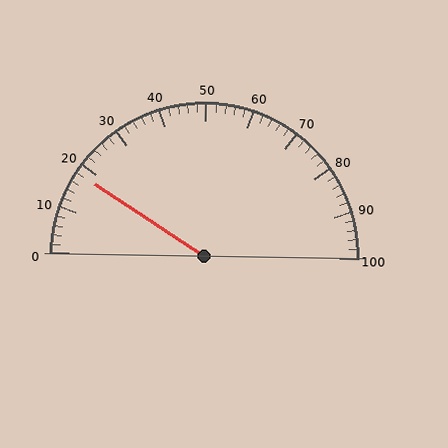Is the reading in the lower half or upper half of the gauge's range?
The reading is in the lower half of the range (0 to 100).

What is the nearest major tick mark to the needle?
The nearest major tick mark is 20.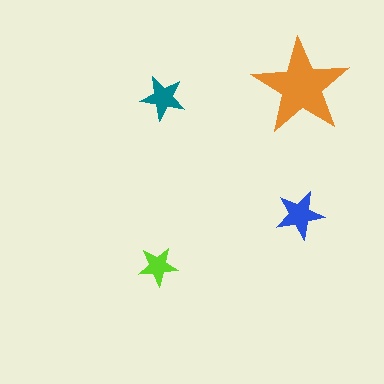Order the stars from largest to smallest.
the orange one, the blue one, the teal one, the lime one.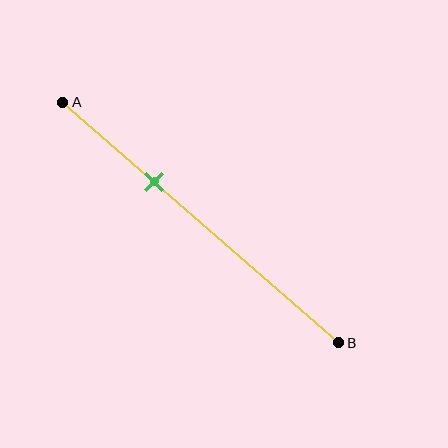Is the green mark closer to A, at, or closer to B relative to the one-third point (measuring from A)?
The green mark is approximately at the one-third point of segment AB.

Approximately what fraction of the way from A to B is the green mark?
The green mark is approximately 35% of the way from A to B.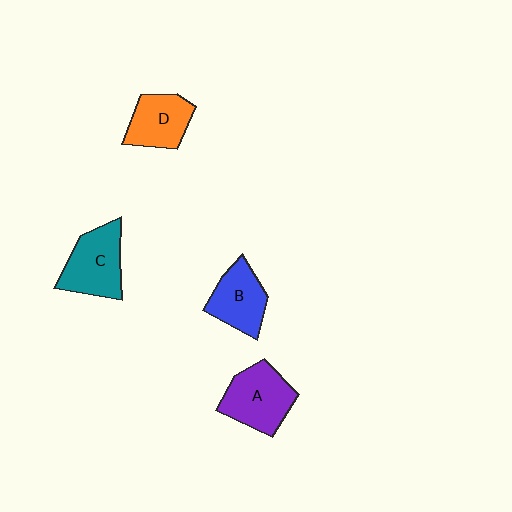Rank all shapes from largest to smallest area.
From largest to smallest: A (purple), C (teal), B (blue), D (orange).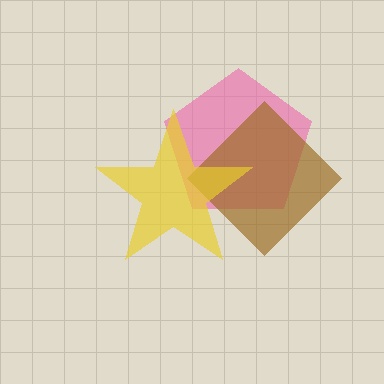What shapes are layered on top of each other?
The layered shapes are: a pink pentagon, a brown diamond, a yellow star.